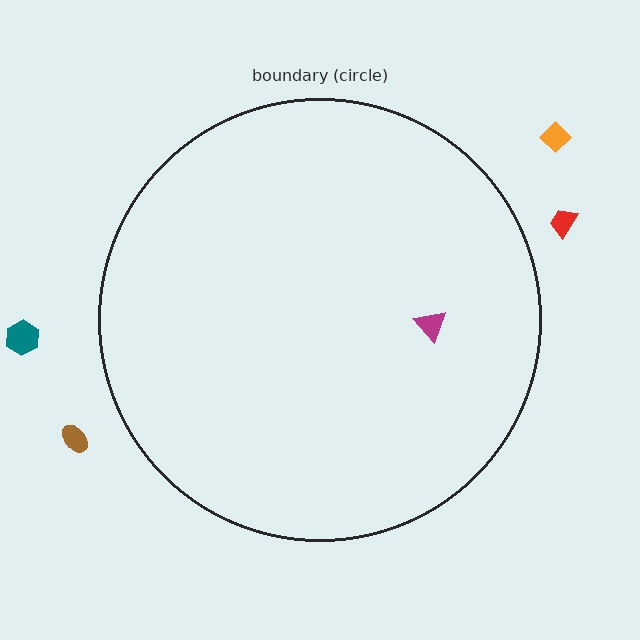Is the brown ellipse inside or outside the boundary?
Outside.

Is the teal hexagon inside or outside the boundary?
Outside.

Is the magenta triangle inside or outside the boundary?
Inside.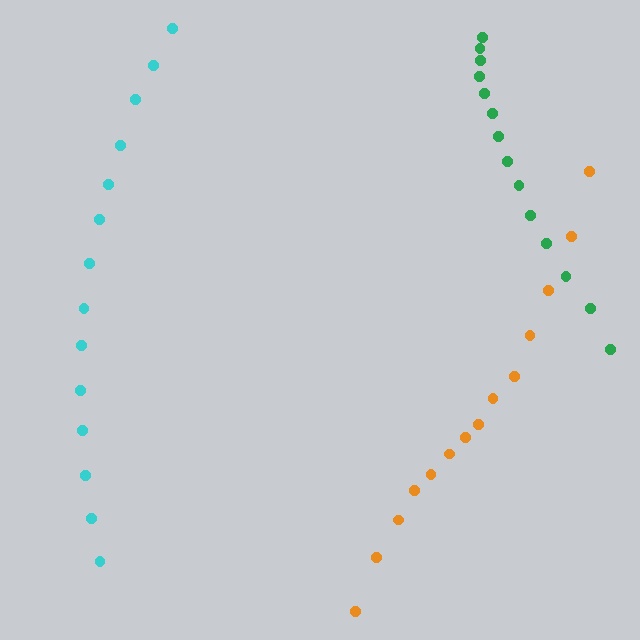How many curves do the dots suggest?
There are 3 distinct paths.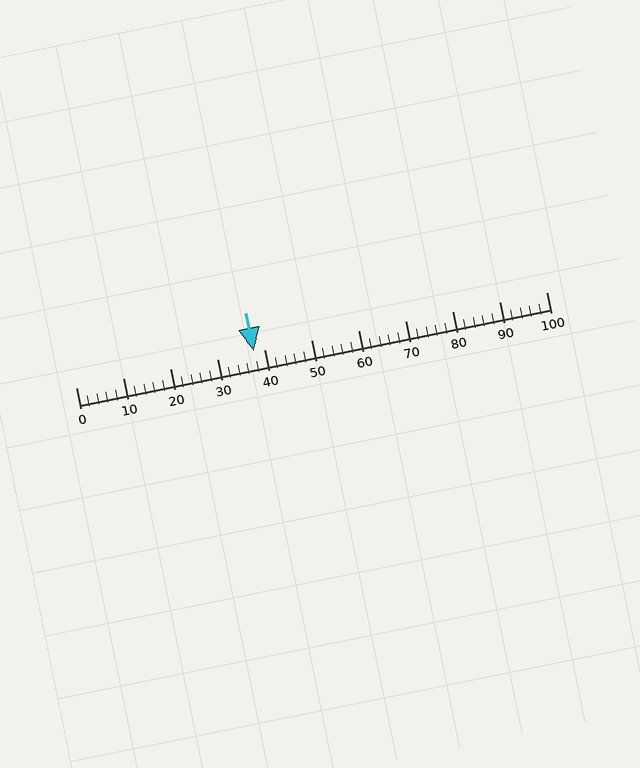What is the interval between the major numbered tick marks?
The major tick marks are spaced 10 units apart.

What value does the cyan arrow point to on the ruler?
The cyan arrow points to approximately 38.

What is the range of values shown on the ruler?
The ruler shows values from 0 to 100.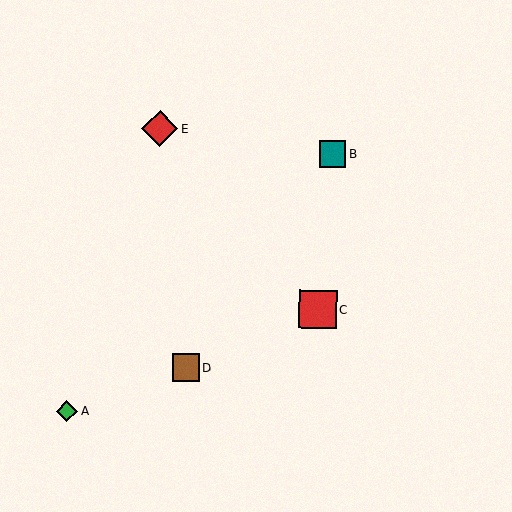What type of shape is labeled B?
Shape B is a teal square.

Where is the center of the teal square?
The center of the teal square is at (333, 154).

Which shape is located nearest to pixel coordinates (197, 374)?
The brown square (labeled D) at (185, 368) is nearest to that location.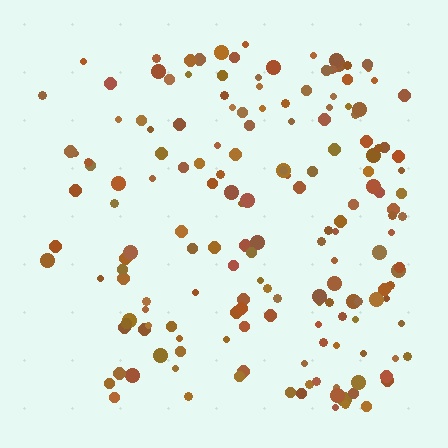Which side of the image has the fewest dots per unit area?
The left.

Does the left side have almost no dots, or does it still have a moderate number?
Still a moderate number, just noticeably fewer than the right.